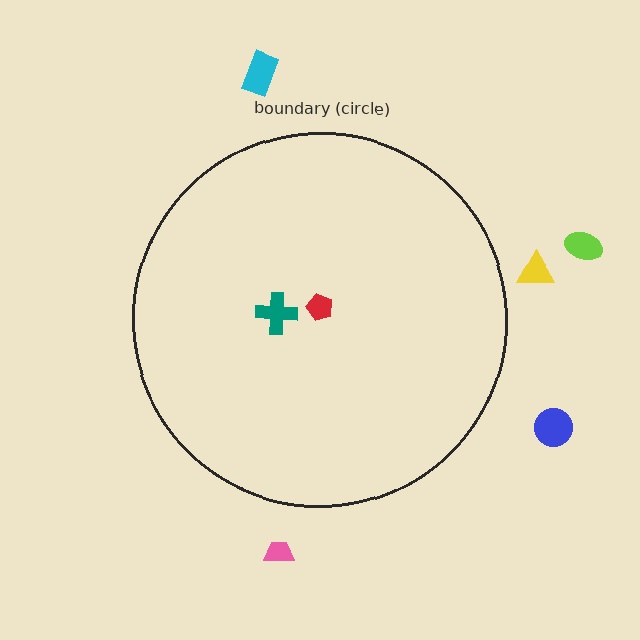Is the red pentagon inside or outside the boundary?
Inside.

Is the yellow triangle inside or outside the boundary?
Outside.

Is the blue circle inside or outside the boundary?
Outside.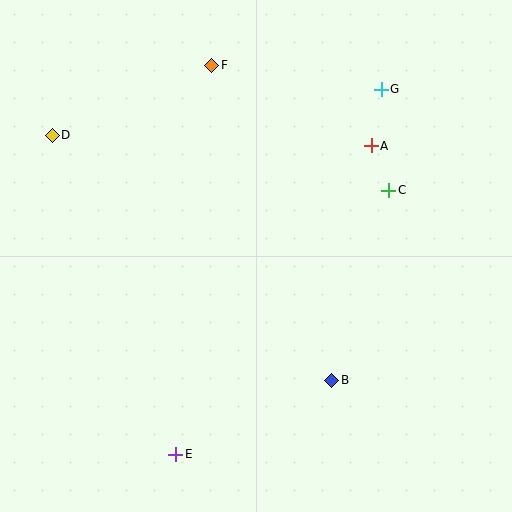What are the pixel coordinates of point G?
Point G is at (381, 89).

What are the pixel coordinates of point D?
Point D is at (52, 135).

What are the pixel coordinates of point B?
Point B is at (332, 380).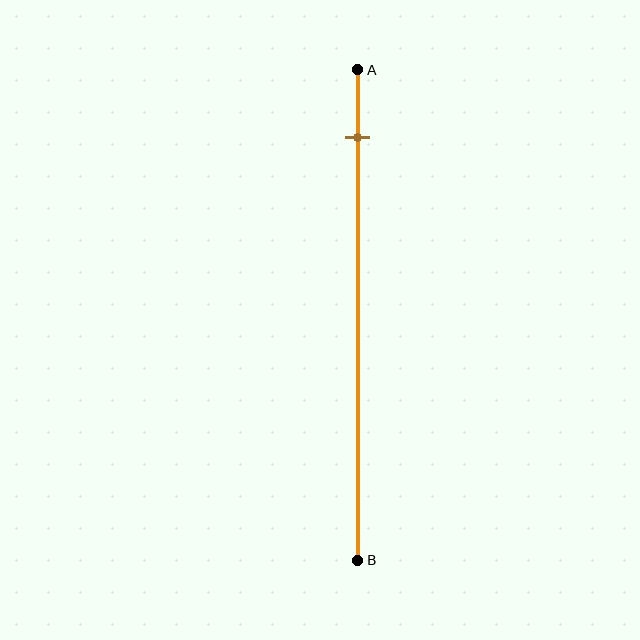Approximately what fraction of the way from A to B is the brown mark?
The brown mark is approximately 15% of the way from A to B.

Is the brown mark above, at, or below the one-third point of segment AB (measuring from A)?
The brown mark is above the one-third point of segment AB.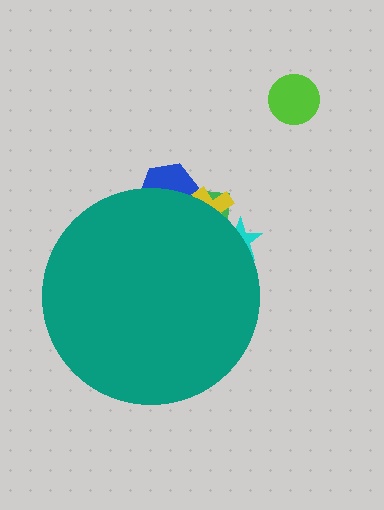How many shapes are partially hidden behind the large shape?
4 shapes are partially hidden.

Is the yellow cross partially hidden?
Yes, the yellow cross is partially hidden behind the teal circle.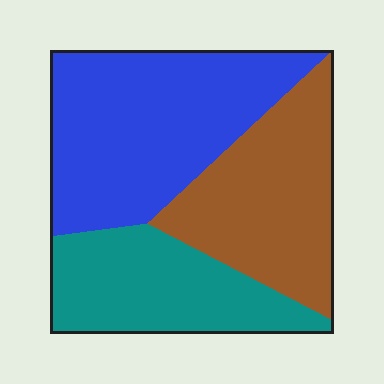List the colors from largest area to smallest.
From largest to smallest: blue, brown, teal.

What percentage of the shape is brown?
Brown covers around 30% of the shape.